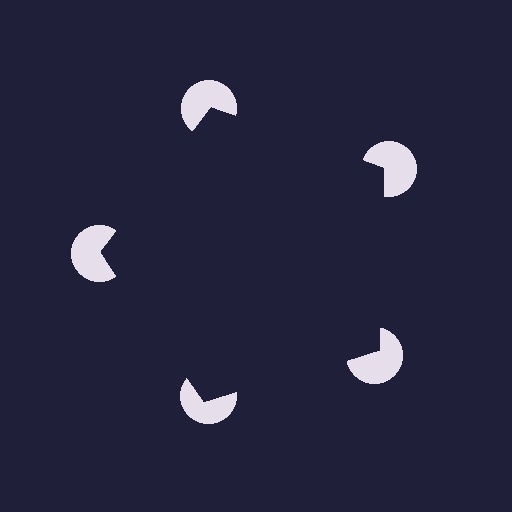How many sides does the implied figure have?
5 sides.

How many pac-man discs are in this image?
There are 5 — one at each vertex of the illusory pentagon.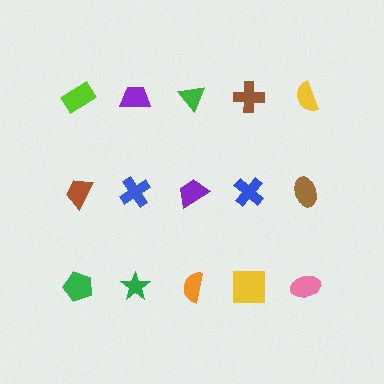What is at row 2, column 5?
A brown ellipse.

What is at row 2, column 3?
A purple trapezoid.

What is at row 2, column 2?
A blue cross.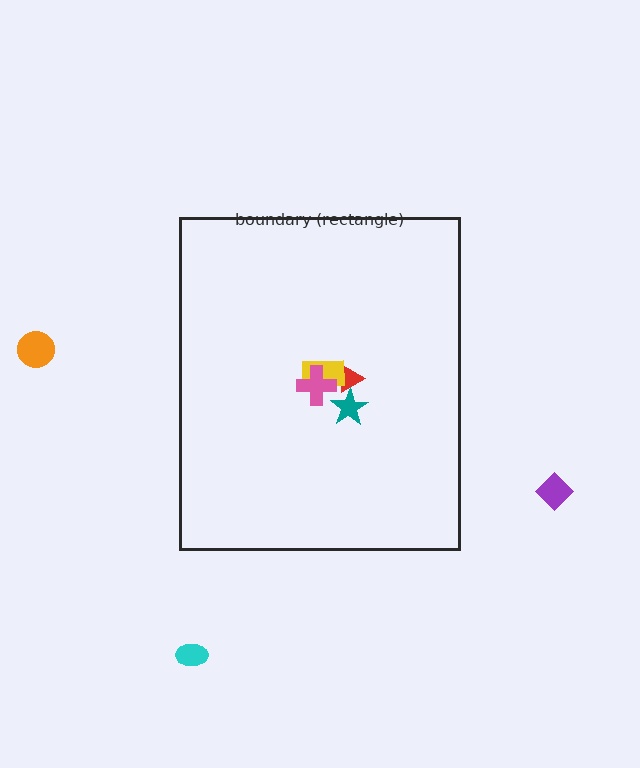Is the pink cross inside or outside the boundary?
Inside.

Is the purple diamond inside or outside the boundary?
Outside.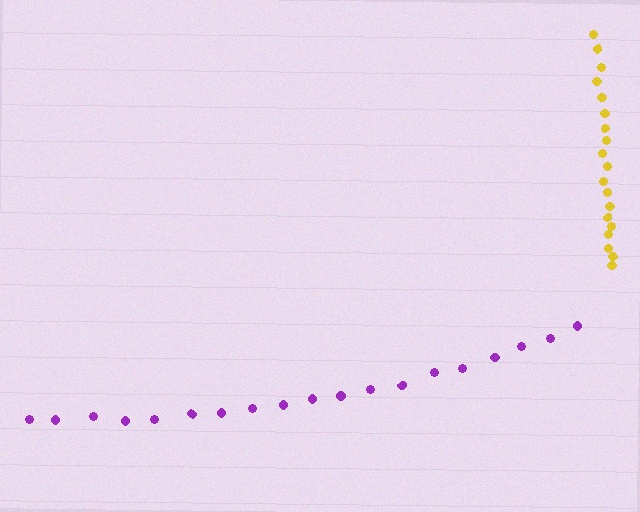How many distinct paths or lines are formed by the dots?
There are 2 distinct paths.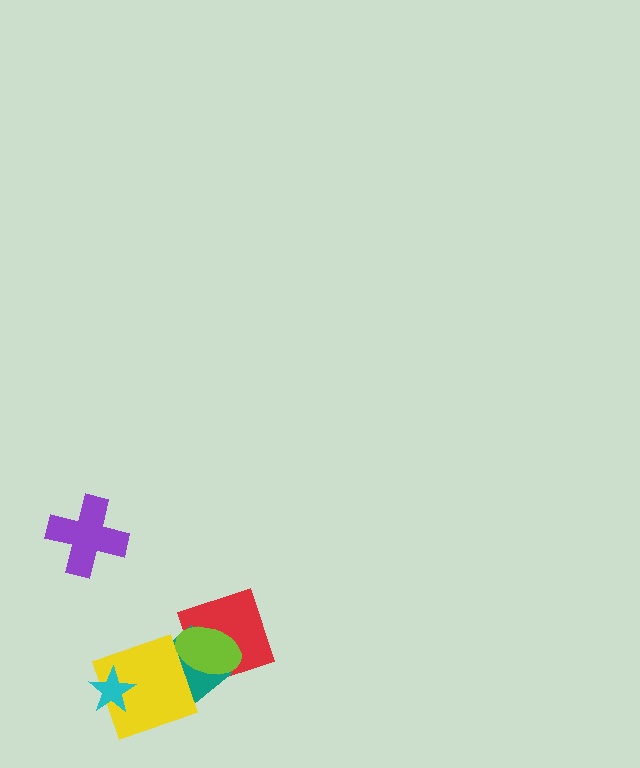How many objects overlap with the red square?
2 objects overlap with the red square.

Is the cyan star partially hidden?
No, no other shape covers it.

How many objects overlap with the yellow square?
2 objects overlap with the yellow square.